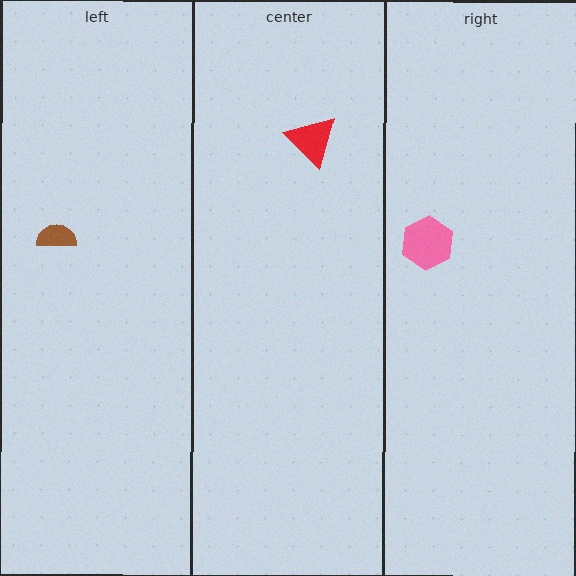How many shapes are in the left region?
1.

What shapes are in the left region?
The brown semicircle.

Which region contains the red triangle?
The center region.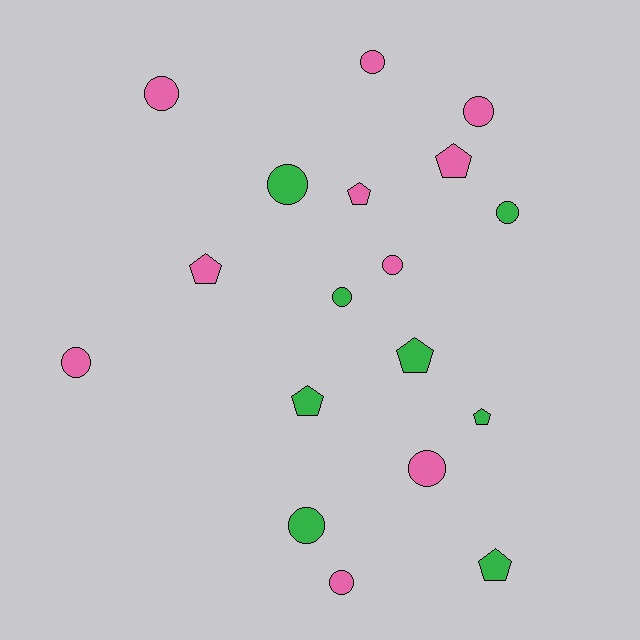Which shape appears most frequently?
Circle, with 11 objects.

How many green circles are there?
There are 4 green circles.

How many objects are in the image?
There are 18 objects.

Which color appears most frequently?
Pink, with 10 objects.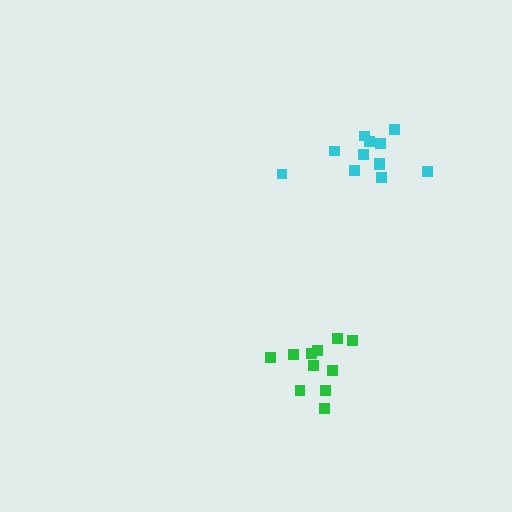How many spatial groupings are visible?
There are 2 spatial groupings.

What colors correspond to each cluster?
The clusters are colored: green, cyan.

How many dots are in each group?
Group 1: 11 dots, Group 2: 12 dots (23 total).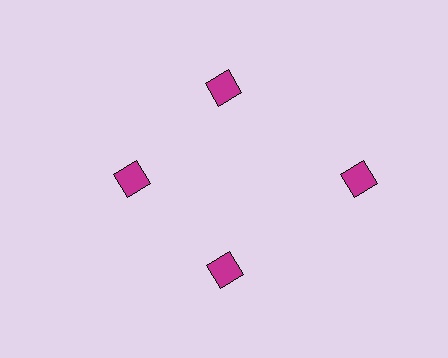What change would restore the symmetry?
The symmetry would be restored by moving it inward, back onto the ring so that all 4 diamonds sit at equal angles and equal distance from the center.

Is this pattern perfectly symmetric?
No. The 4 magenta diamonds are arranged in a ring, but one element near the 3 o'clock position is pushed outward from the center, breaking the 4-fold rotational symmetry.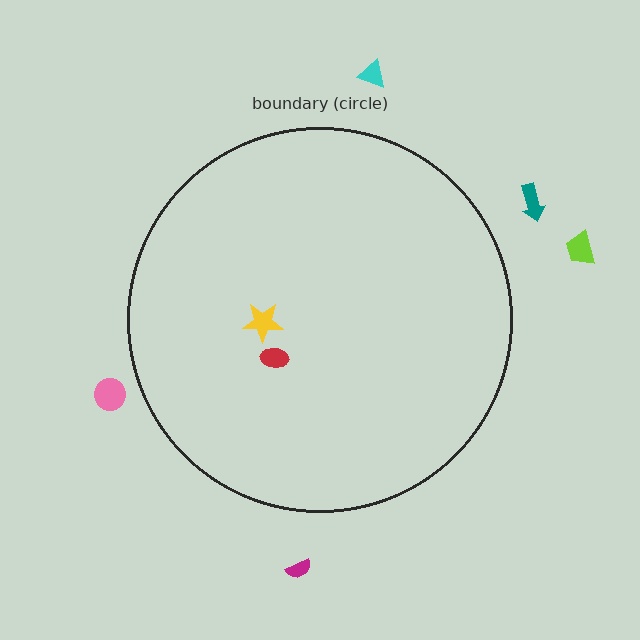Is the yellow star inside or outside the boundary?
Inside.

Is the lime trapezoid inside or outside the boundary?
Outside.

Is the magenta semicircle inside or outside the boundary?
Outside.